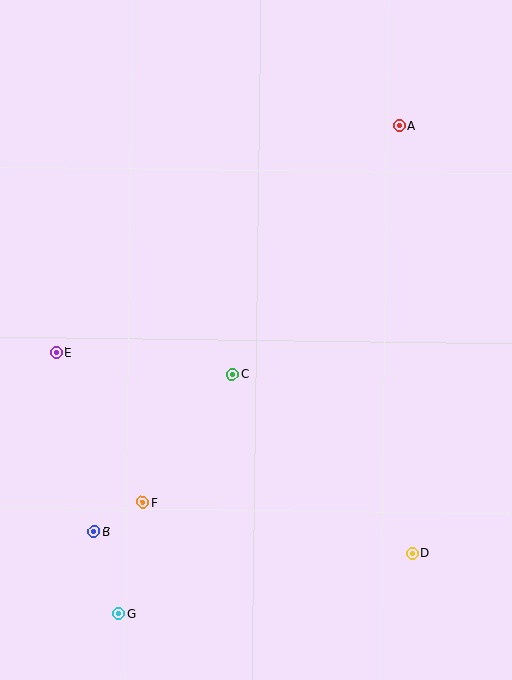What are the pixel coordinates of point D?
Point D is at (412, 554).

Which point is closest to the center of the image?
Point C at (232, 374) is closest to the center.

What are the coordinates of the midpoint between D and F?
The midpoint between D and F is at (277, 528).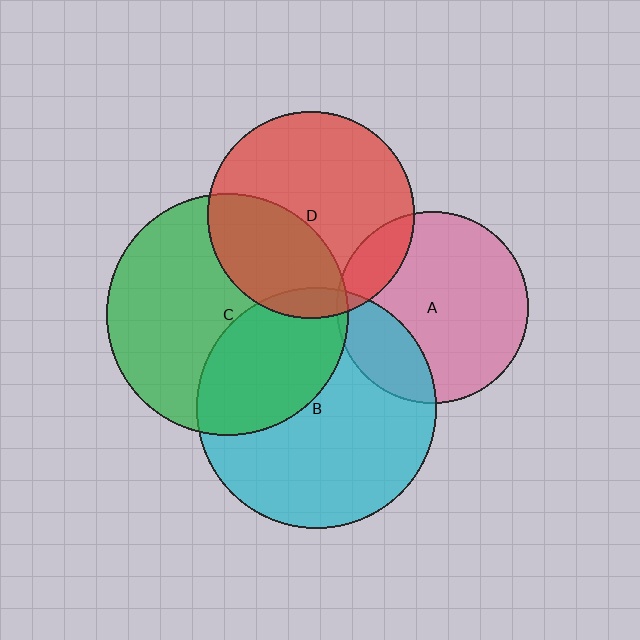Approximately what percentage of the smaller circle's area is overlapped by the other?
Approximately 5%.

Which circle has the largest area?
Circle C (green).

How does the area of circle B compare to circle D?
Approximately 1.4 times.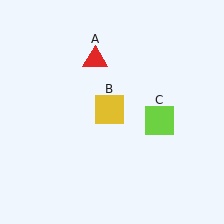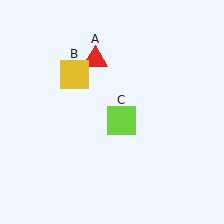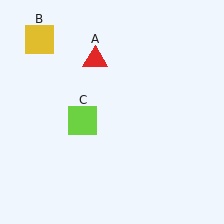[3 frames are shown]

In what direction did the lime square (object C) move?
The lime square (object C) moved left.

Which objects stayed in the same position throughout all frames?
Red triangle (object A) remained stationary.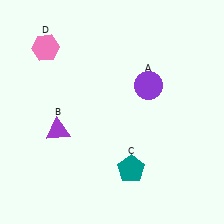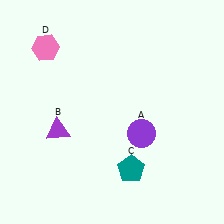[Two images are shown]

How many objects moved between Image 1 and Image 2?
1 object moved between the two images.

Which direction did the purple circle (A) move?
The purple circle (A) moved down.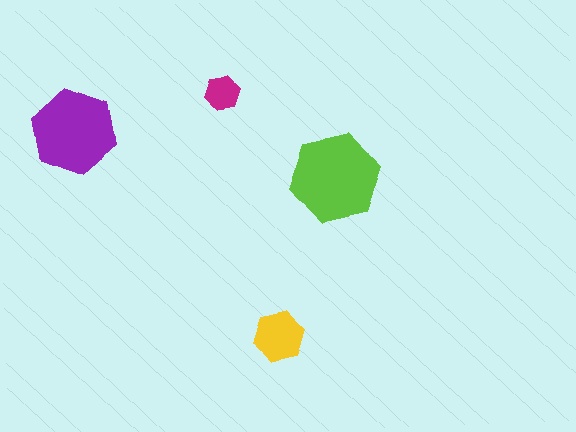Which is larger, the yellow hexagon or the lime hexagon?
The lime one.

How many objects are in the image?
There are 4 objects in the image.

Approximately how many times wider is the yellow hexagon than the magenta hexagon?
About 1.5 times wider.